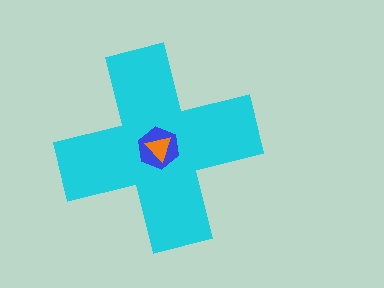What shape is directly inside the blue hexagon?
The orange triangle.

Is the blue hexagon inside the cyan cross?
Yes.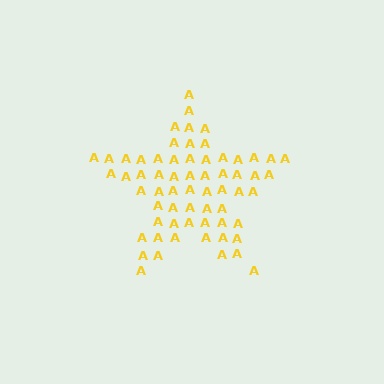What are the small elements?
The small elements are letter A's.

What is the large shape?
The large shape is a star.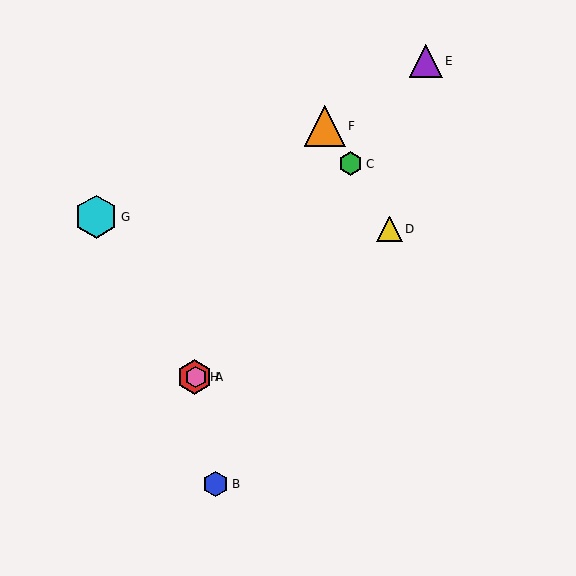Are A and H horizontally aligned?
Yes, both are at y≈377.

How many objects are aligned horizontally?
2 objects (A, H) are aligned horizontally.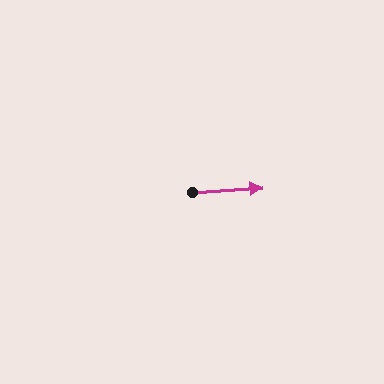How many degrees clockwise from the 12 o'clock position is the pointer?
Approximately 87 degrees.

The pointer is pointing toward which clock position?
Roughly 3 o'clock.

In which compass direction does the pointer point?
East.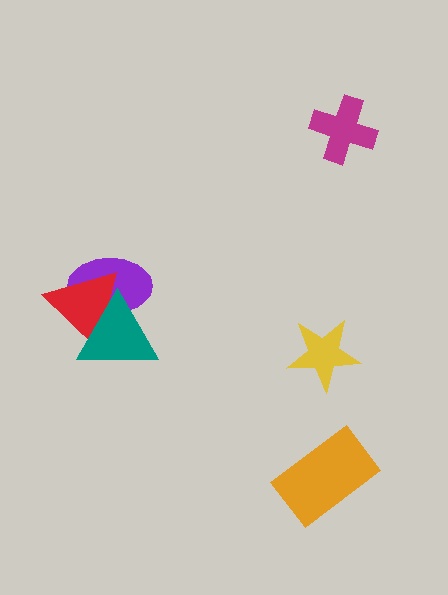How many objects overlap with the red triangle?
2 objects overlap with the red triangle.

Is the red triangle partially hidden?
Yes, it is partially covered by another shape.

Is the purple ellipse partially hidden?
Yes, it is partially covered by another shape.